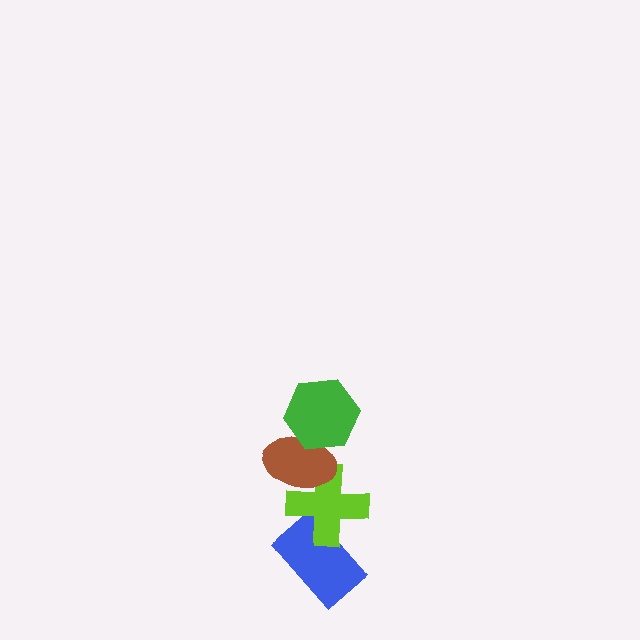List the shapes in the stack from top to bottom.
From top to bottom: the green hexagon, the brown ellipse, the lime cross, the blue rectangle.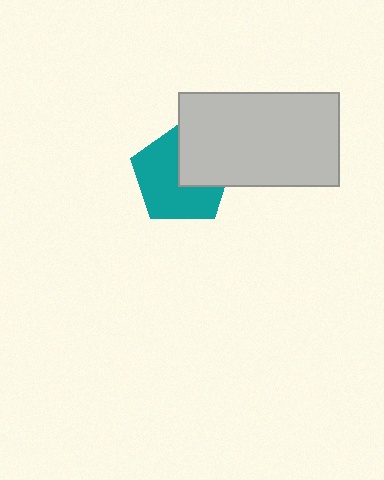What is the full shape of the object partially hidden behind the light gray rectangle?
The partially hidden object is a teal pentagon.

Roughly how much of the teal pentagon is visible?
About half of it is visible (roughly 63%).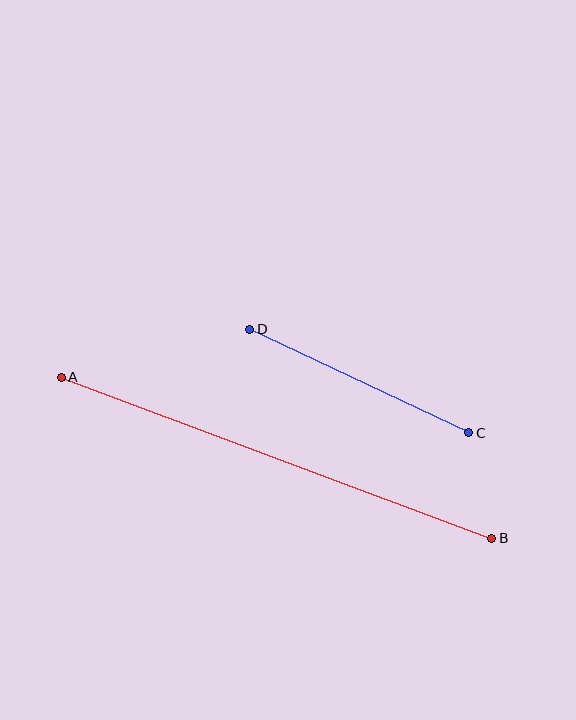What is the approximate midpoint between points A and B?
The midpoint is at approximately (276, 458) pixels.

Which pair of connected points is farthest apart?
Points A and B are farthest apart.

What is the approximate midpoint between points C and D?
The midpoint is at approximately (359, 381) pixels.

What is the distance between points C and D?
The distance is approximately 242 pixels.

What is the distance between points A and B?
The distance is approximately 460 pixels.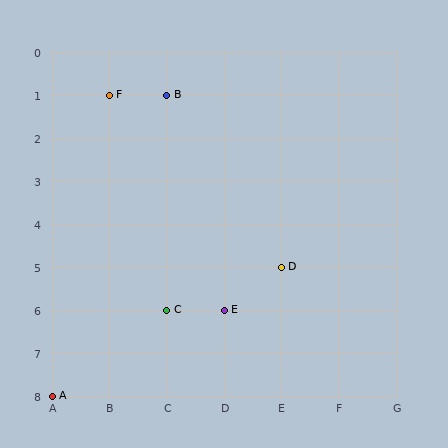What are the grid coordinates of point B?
Point B is at grid coordinates (C, 1).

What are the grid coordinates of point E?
Point E is at grid coordinates (D, 6).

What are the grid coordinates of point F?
Point F is at grid coordinates (B, 1).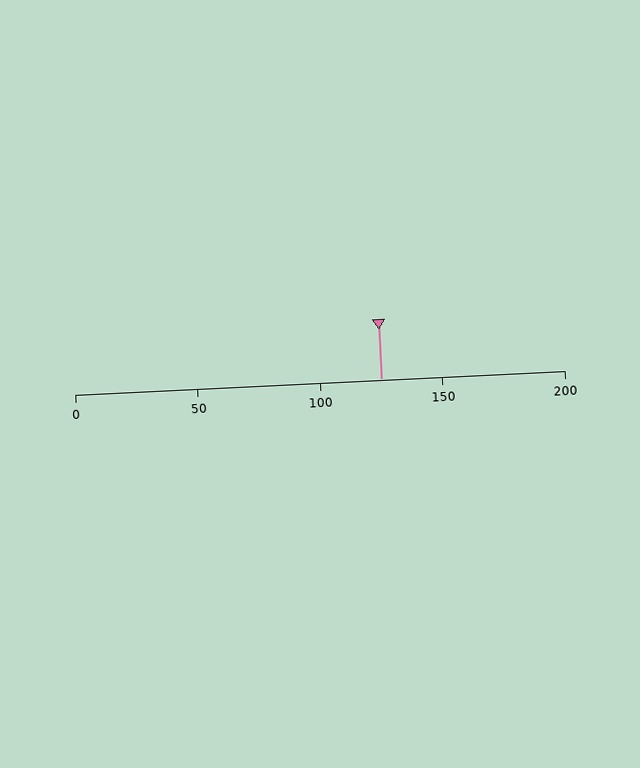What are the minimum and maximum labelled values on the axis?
The axis runs from 0 to 200.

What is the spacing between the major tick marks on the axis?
The major ticks are spaced 50 apart.